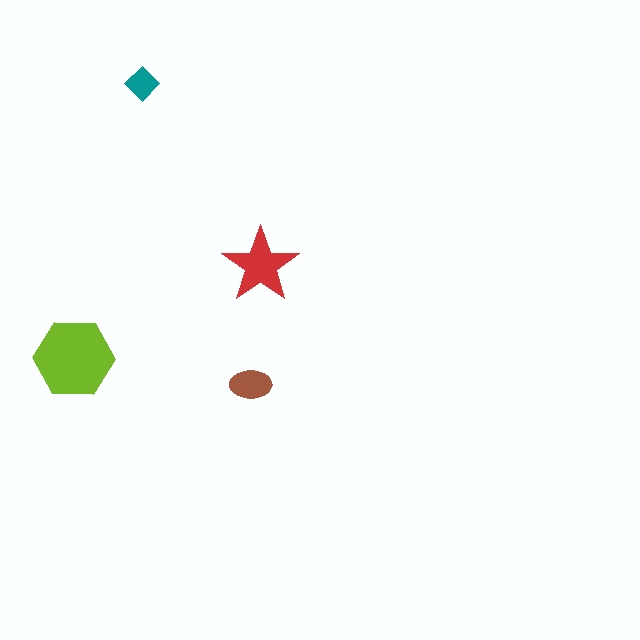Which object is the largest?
The lime hexagon.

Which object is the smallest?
The teal diamond.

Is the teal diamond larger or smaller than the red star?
Smaller.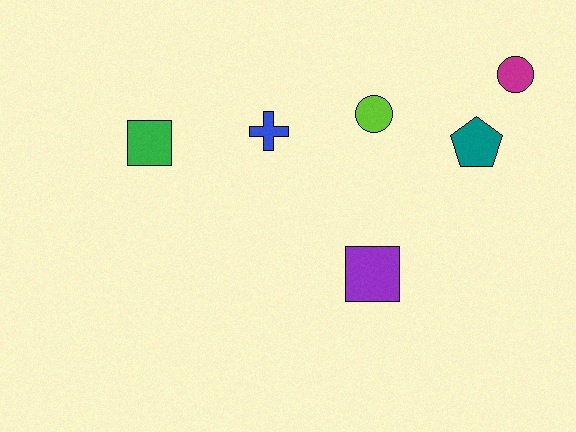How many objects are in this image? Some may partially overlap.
There are 6 objects.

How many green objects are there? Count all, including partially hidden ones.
There is 1 green object.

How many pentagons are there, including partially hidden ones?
There is 1 pentagon.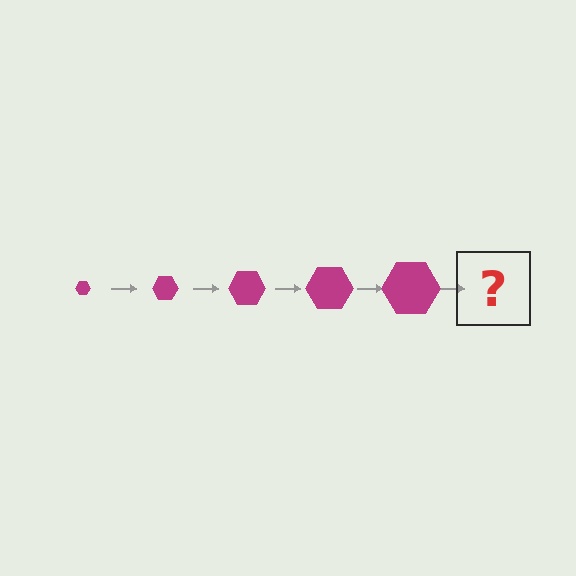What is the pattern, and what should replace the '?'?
The pattern is that the hexagon gets progressively larger each step. The '?' should be a magenta hexagon, larger than the previous one.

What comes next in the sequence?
The next element should be a magenta hexagon, larger than the previous one.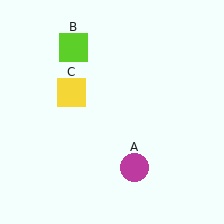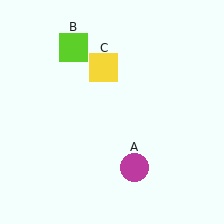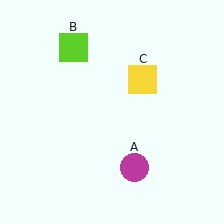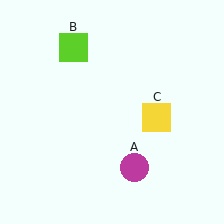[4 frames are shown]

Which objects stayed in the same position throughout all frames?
Magenta circle (object A) and lime square (object B) remained stationary.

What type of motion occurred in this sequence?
The yellow square (object C) rotated clockwise around the center of the scene.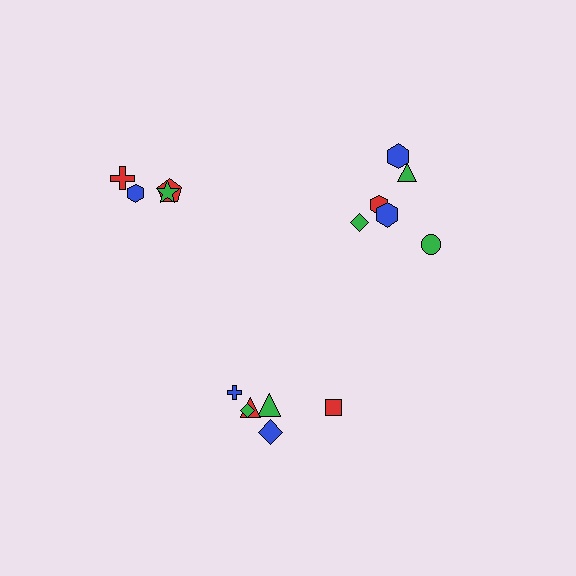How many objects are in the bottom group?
There are 6 objects.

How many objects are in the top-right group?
There are 6 objects.